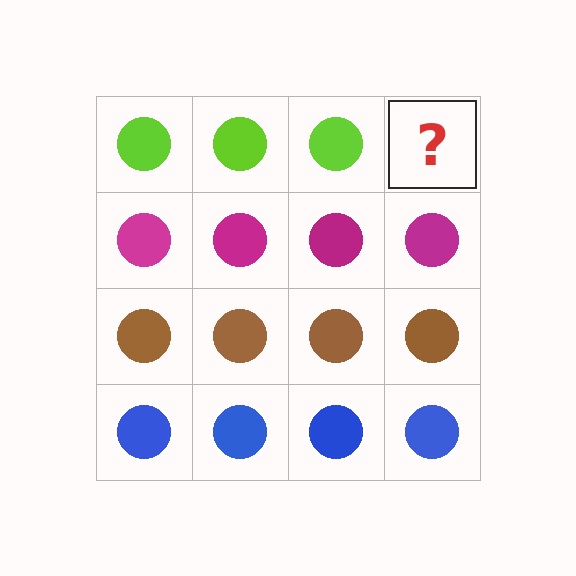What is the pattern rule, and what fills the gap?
The rule is that each row has a consistent color. The gap should be filled with a lime circle.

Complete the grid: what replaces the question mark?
The question mark should be replaced with a lime circle.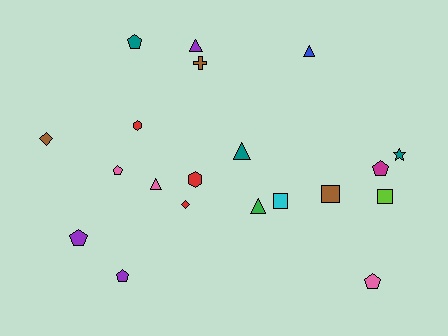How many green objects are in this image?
There is 1 green object.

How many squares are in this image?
There are 3 squares.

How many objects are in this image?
There are 20 objects.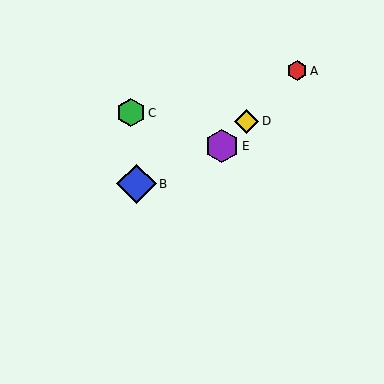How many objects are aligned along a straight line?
3 objects (A, D, E) are aligned along a straight line.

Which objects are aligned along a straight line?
Objects A, D, E are aligned along a straight line.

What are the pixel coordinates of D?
Object D is at (246, 121).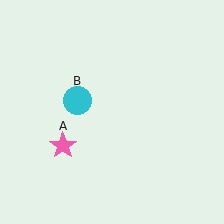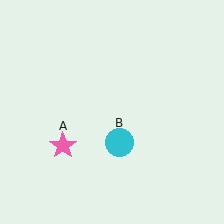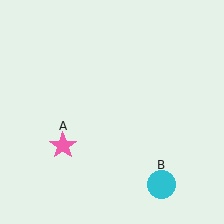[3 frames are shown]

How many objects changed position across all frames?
1 object changed position: cyan circle (object B).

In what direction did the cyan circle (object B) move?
The cyan circle (object B) moved down and to the right.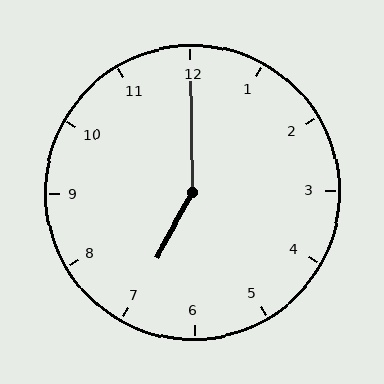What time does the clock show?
7:00.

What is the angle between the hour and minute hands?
Approximately 150 degrees.